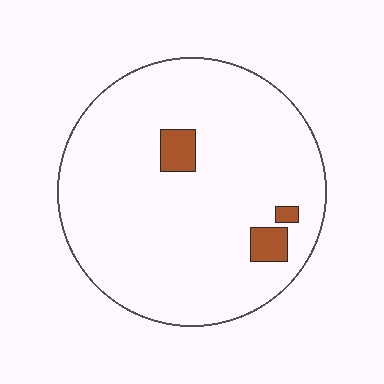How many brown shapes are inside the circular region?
3.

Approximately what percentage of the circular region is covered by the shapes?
Approximately 5%.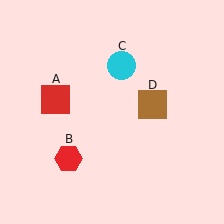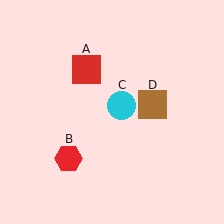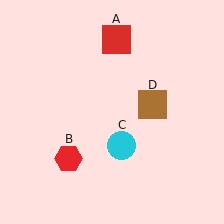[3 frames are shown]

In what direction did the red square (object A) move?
The red square (object A) moved up and to the right.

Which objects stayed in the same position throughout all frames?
Red hexagon (object B) and brown square (object D) remained stationary.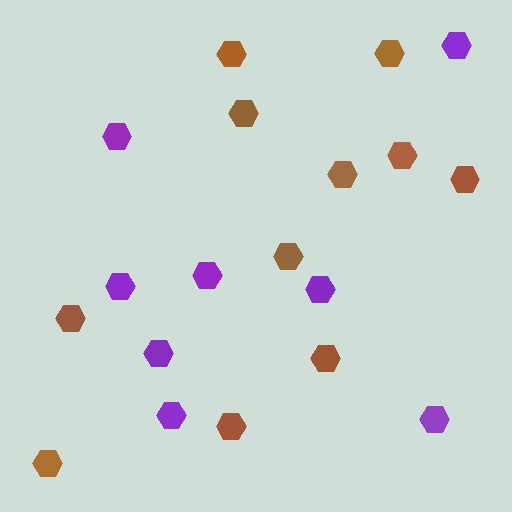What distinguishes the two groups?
There are 2 groups: one group of brown hexagons (11) and one group of purple hexagons (8).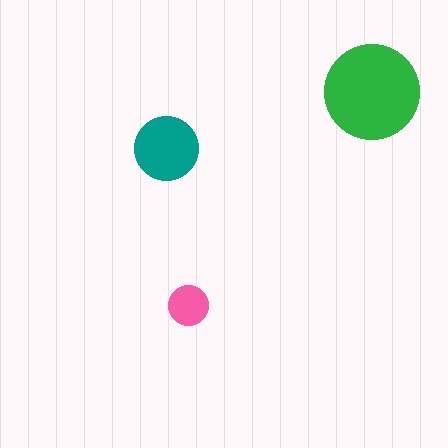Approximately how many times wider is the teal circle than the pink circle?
About 1.5 times wider.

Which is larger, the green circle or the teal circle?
The green one.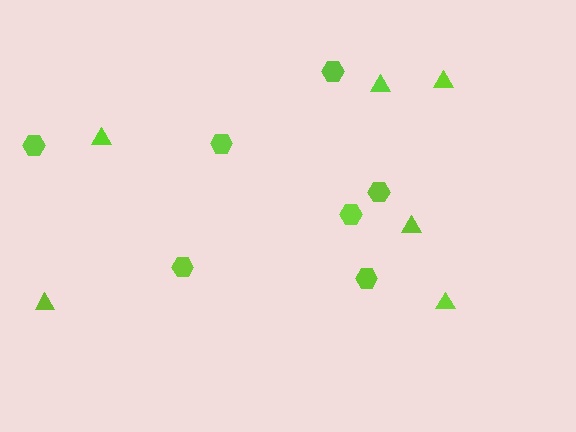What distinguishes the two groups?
There are 2 groups: one group of triangles (6) and one group of hexagons (7).